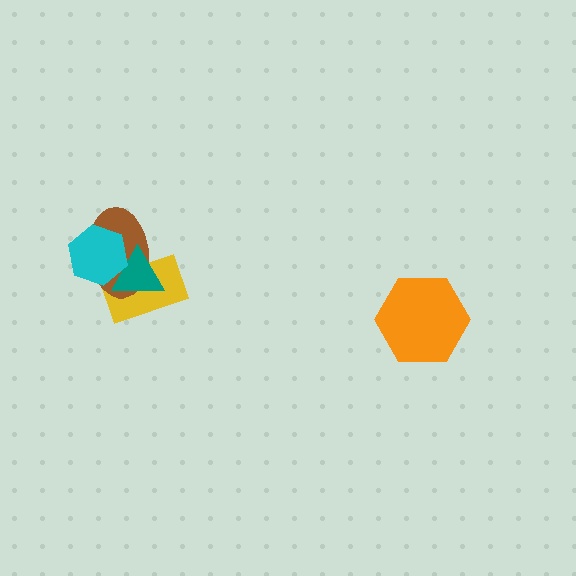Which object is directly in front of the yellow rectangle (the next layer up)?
The brown ellipse is directly in front of the yellow rectangle.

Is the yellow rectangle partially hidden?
Yes, it is partially covered by another shape.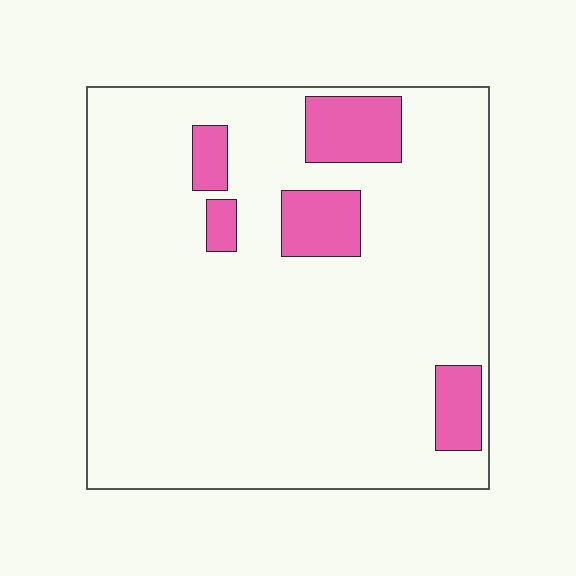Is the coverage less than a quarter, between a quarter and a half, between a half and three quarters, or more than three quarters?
Less than a quarter.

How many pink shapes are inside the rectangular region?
5.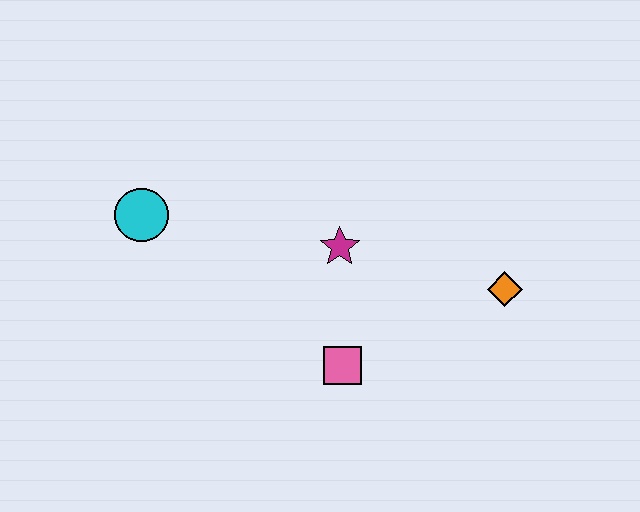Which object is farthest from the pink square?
The cyan circle is farthest from the pink square.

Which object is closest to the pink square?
The magenta star is closest to the pink square.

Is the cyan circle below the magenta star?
No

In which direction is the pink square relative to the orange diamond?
The pink square is to the left of the orange diamond.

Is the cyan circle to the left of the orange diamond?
Yes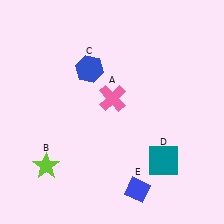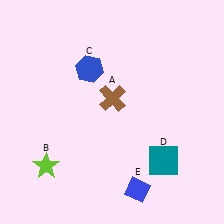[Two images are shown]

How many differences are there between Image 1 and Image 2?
There is 1 difference between the two images.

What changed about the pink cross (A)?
In Image 1, A is pink. In Image 2, it changed to brown.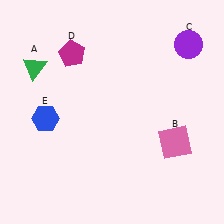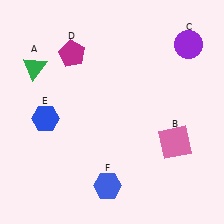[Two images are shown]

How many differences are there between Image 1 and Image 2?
There is 1 difference between the two images.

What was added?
A blue hexagon (F) was added in Image 2.